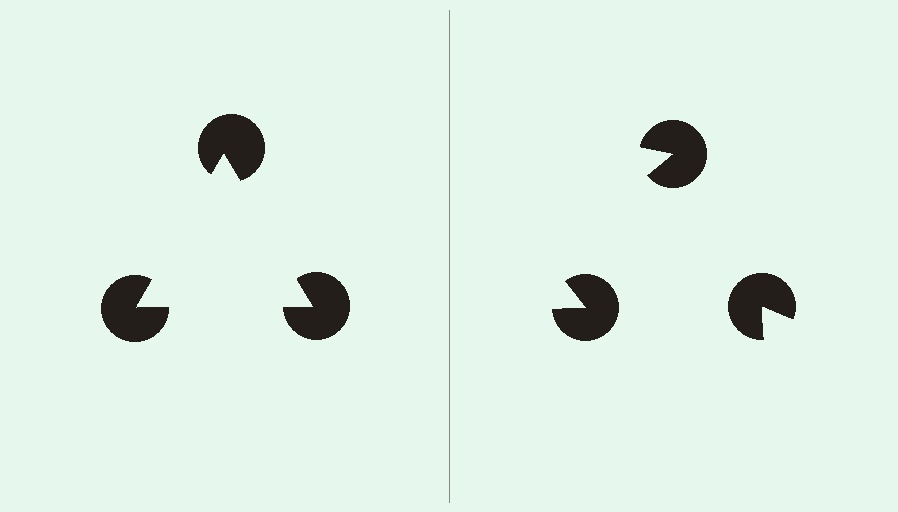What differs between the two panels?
The pac-man discs are positioned identically on both sides; only the wedge orientations differ. On the left they align to a triangle; on the right they are misaligned.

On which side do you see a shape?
An illusory triangle appears on the left side. On the right side the wedge cuts are rotated, so no coherent shape forms.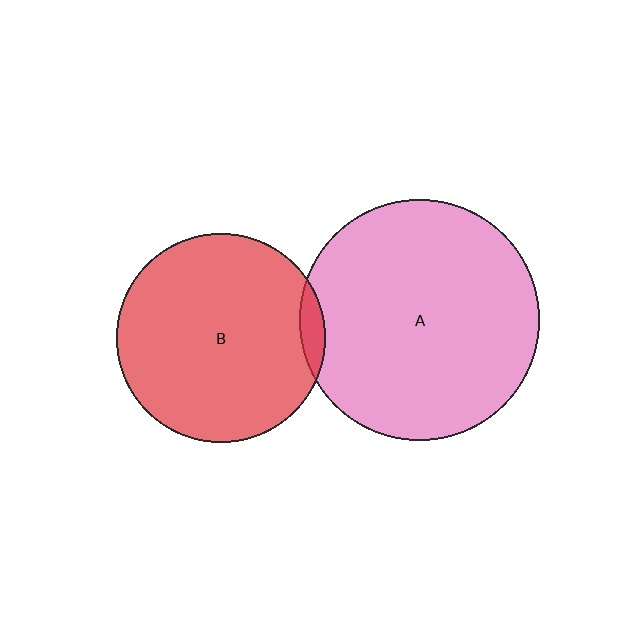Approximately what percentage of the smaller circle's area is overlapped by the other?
Approximately 5%.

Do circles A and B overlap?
Yes.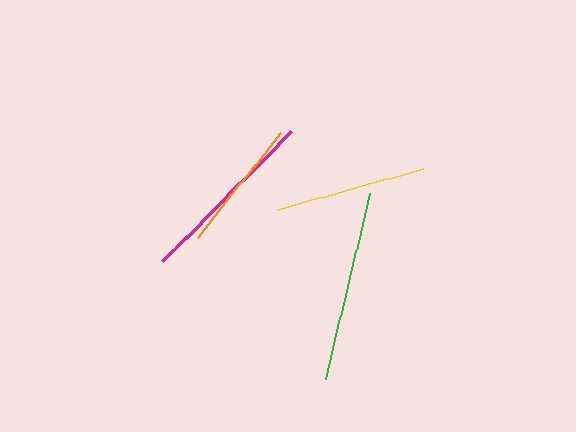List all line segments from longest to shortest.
From longest to shortest: green, magenta, yellow, orange.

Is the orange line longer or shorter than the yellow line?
The yellow line is longer than the orange line.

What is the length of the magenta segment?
The magenta segment is approximately 184 pixels long.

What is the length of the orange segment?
The orange segment is approximately 134 pixels long.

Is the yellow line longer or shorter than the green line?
The green line is longer than the yellow line.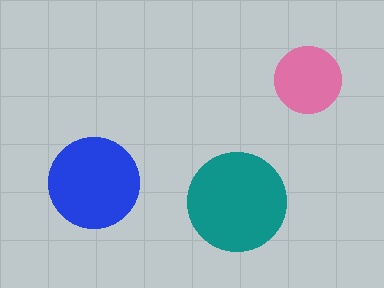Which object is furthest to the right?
The pink circle is rightmost.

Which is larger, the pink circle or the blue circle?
The blue one.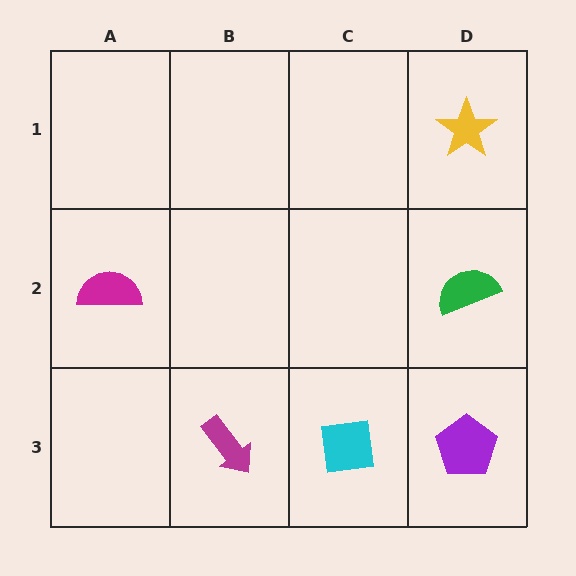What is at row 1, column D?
A yellow star.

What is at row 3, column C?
A cyan square.